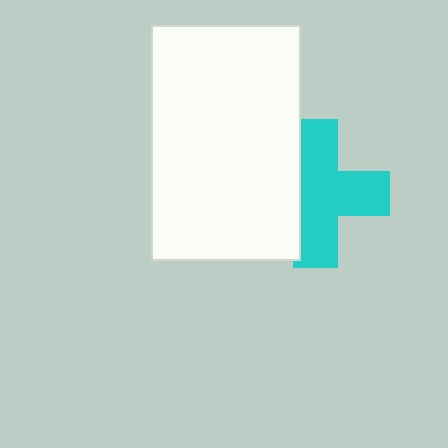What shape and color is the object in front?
The object in front is a white rectangle.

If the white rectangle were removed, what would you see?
You would see the complete cyan cross.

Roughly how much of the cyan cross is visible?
Most of it is visible (roughly 69%).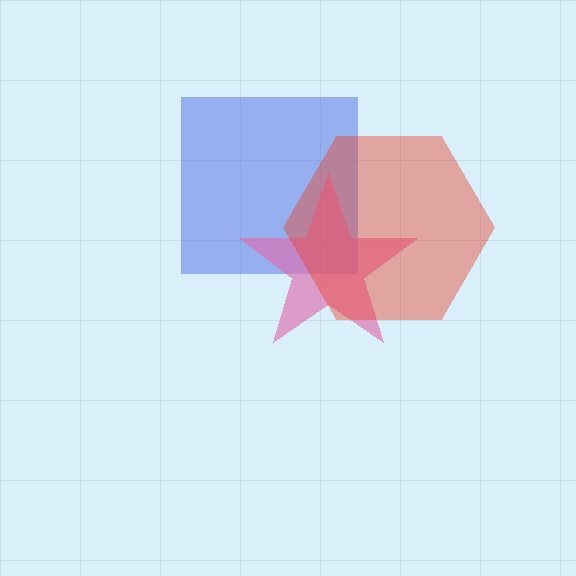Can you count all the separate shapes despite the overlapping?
Yes, there are 3 separate shapes.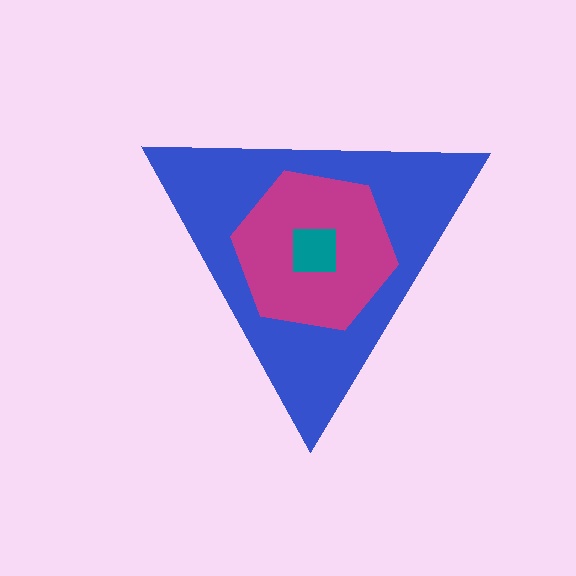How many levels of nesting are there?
3.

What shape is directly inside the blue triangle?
The magenta hexagon.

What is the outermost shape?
The blue triangle.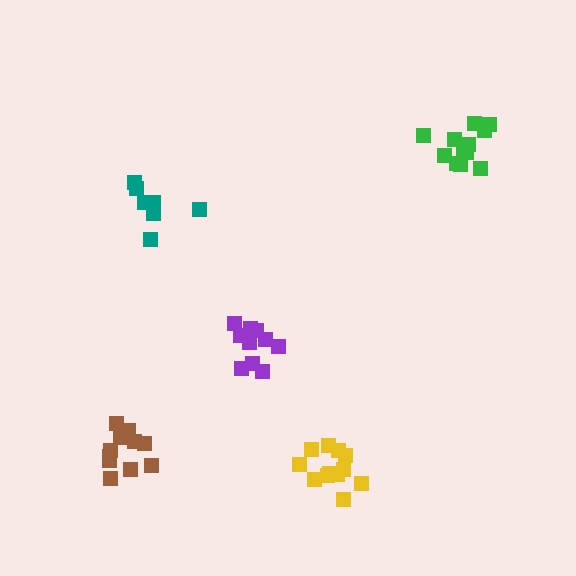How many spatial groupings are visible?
There are 5 spatial groupings.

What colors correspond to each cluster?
The clusters are colored: purple, teal, green, yellow, brown.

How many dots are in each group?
Group 1: 10 dots, Group 2: 7 dots, Group 3: 12 dots, Group 4: 12 dots, Group 5: 11 dots (52 total).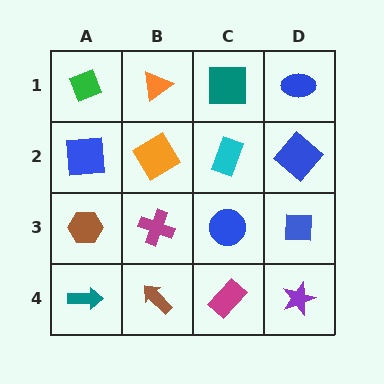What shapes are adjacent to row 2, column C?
A teal square (row 1, column C), a blue circle (row 3, column C), an orange diamond (row 2, column B), a blue diamond (row 2, column D).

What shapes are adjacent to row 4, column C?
A blue circle (row 3, column C), a brown arrow (row 4, column B), a purple star (row 4, column D).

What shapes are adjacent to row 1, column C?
A cyan rectangle (row 2, column C), an orange triangle (row 1, column B), a blue ellipse (row 1, column D).